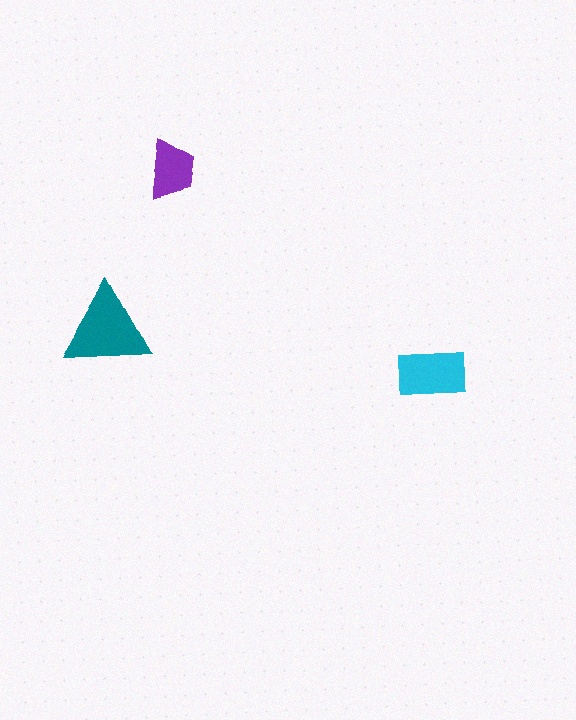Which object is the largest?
The teal triangle.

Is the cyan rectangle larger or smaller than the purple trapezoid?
Larger.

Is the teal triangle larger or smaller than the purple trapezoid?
Larger.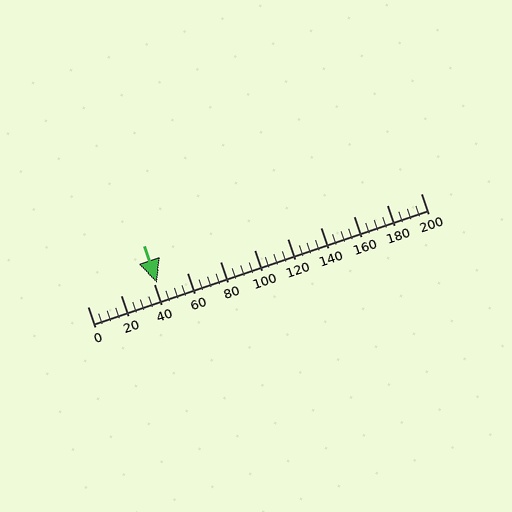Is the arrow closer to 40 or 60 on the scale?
The arrow is closer to 40.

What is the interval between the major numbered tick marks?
The major tick marks are spaced 20 units apart.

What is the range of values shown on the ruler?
The ruler shows values from 0 to 200.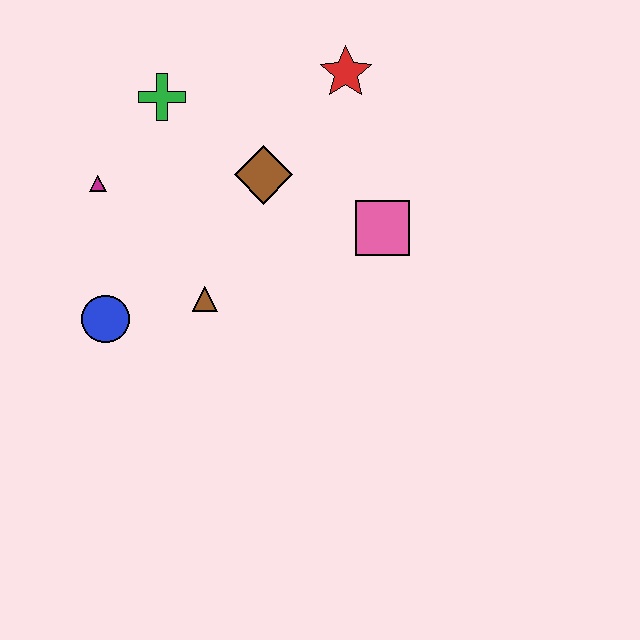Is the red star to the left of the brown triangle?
No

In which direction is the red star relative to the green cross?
The red star is to the right of the green cross.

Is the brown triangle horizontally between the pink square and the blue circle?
Yes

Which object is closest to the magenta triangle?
The green cross is closest to the magenta triangle.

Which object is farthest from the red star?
The blue circle is farthest from the red star.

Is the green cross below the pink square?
No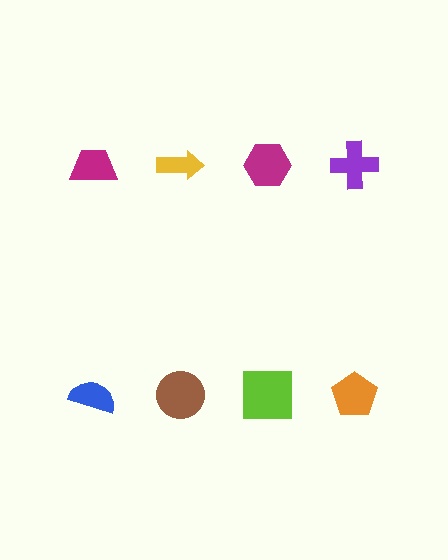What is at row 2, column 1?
A blue semicircle.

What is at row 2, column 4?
An orange pentagon.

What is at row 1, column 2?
A yellow arrow.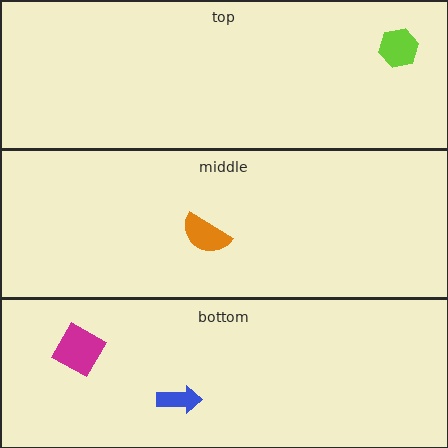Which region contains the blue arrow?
The bottom region.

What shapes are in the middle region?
The orange semicircle.